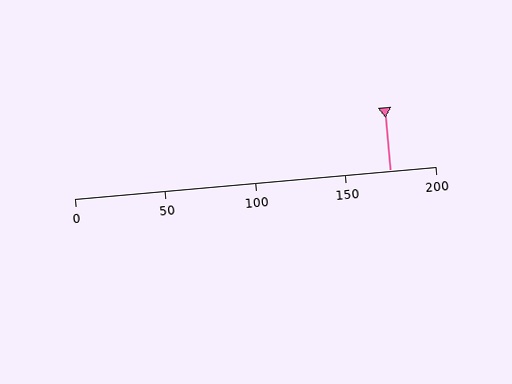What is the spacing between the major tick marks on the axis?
The major ticks are spaced 50 apart.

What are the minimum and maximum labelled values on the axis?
The axis runs from 0 to 200.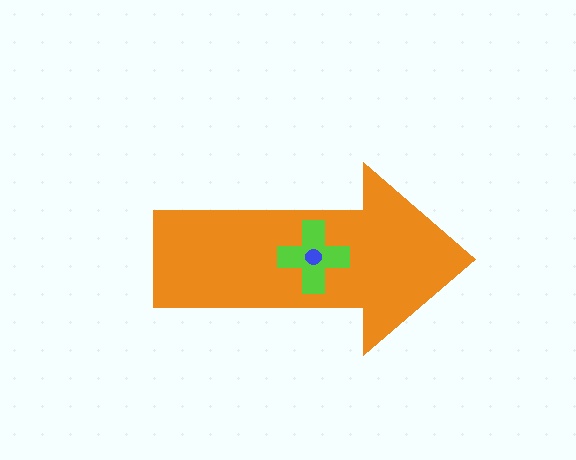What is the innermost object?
The blue circle.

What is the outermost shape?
The orange arrow.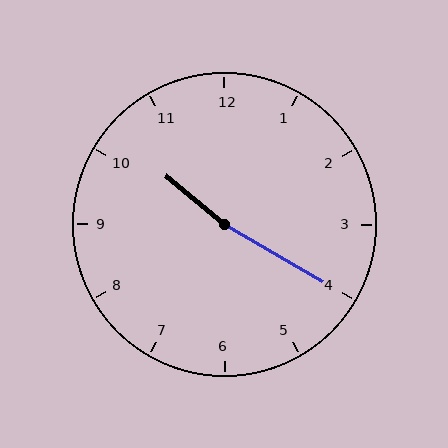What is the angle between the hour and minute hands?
Approximately 170 degrees.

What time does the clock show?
10:20.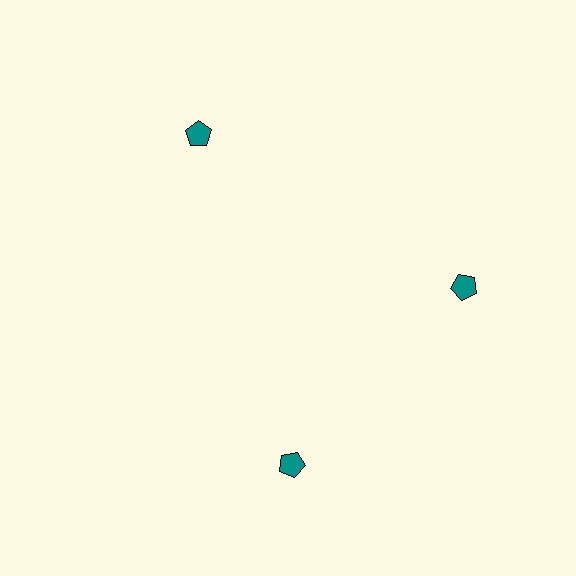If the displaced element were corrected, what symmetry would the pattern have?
It would have 3-fold rotational symmetry — the pattern would map onto itself every 120 degrees.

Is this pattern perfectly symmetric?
No. The 3 teal pentagons are arranged in a ring, but one element near the 7 o'clock position is rotated out of alignment along the ring, breaking the 3-fold rotational symmetry.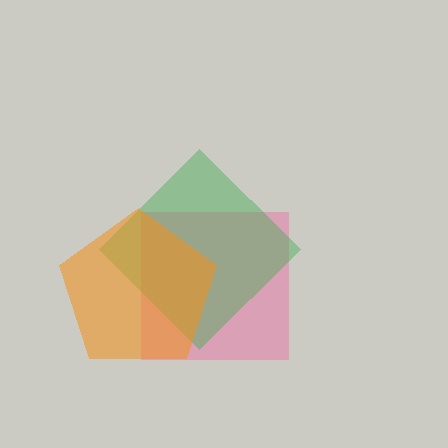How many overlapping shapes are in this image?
There are 3 overlapping shapes in the image.